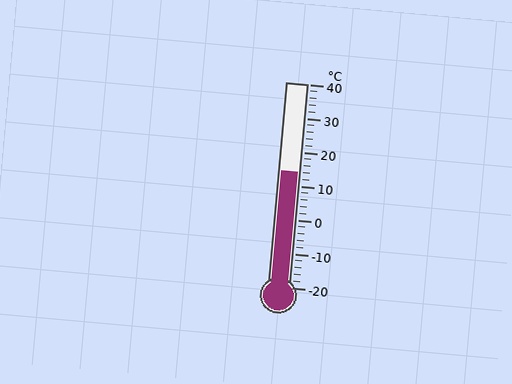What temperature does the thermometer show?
The thermometer shows approximately 14°C.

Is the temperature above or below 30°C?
The temperature is below 30°C.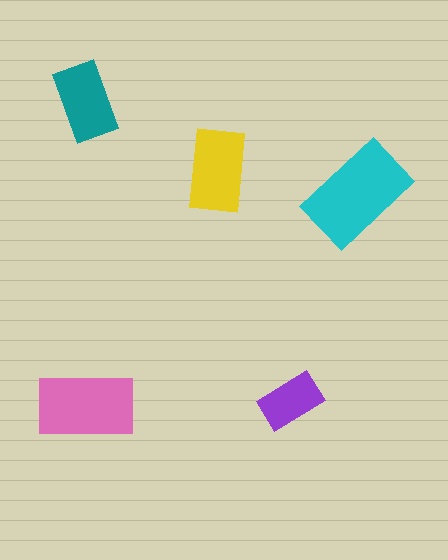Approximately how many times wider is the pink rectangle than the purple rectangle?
About 1.5 times wider.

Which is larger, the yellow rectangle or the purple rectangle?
The yellow one.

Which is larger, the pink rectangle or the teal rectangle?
The pink one.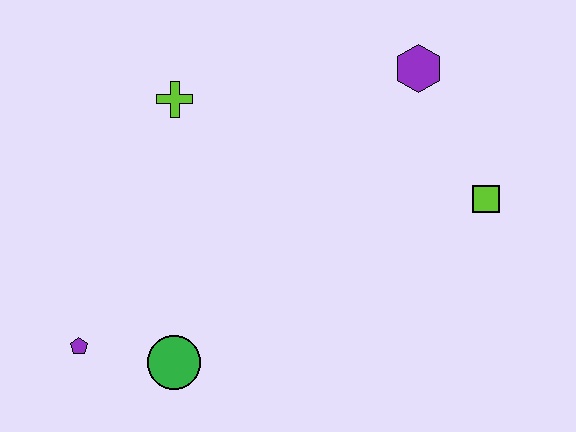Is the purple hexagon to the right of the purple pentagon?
Yes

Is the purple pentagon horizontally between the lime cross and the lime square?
No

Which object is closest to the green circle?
The purple pentagon is closest to the green circle.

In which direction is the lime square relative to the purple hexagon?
The lime square is below the purple hexagon.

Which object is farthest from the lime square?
The purple pentagon is farthest from the lime square.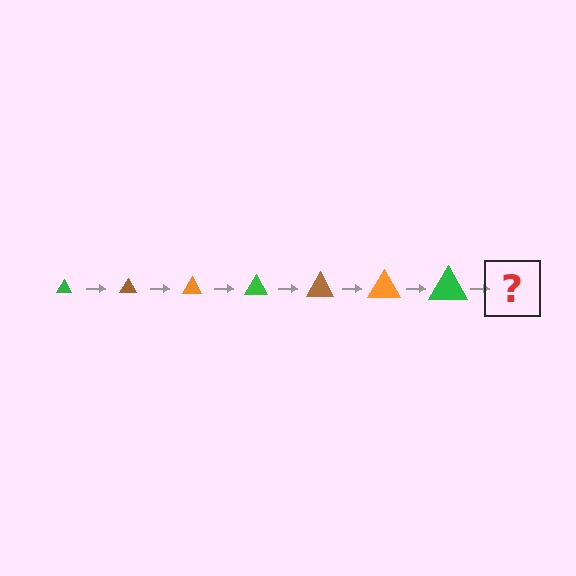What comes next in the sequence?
The next element should be a brown triangle, larger than the previous one.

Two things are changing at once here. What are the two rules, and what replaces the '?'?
The two rules are that the triangle grows larger each step and the color cycles through green, brown, and orange. The '?' should be a brown triangle, larger than the previous one.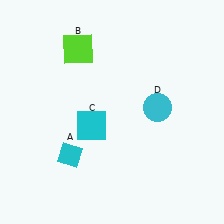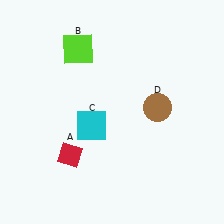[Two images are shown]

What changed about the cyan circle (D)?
In Image 1, D is cyan. In Image 2, it changed to brown.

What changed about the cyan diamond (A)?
In Image 1, A is cyan. In Image 2, it changed to red.